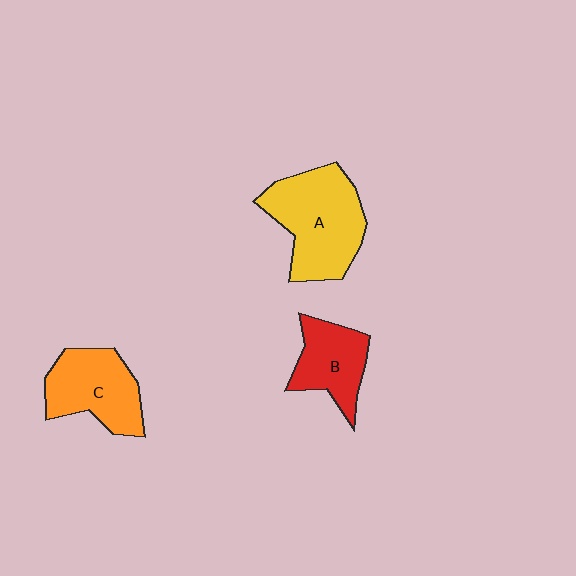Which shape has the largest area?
Shape A (yellow).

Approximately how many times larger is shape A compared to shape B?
Approximately 1.6 times.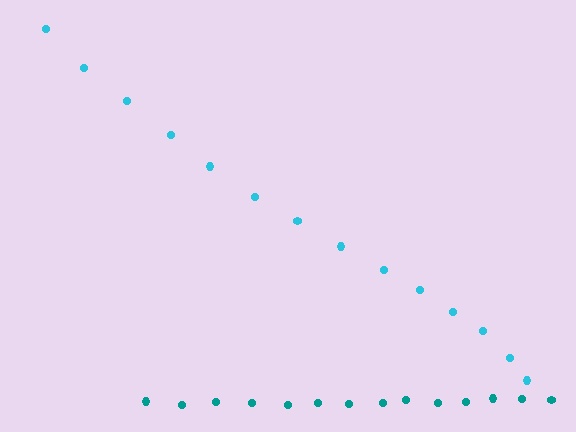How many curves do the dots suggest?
There are 2 distinct paths.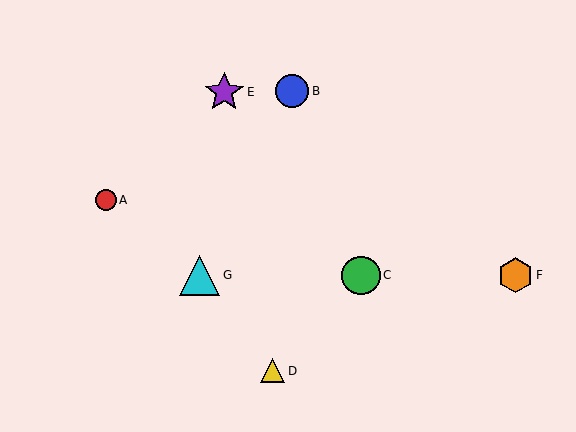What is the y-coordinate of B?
Object B is at y≈91.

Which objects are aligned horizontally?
Objects C, F, G are aligned horizontally.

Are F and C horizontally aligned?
Yes, both are at y≈275.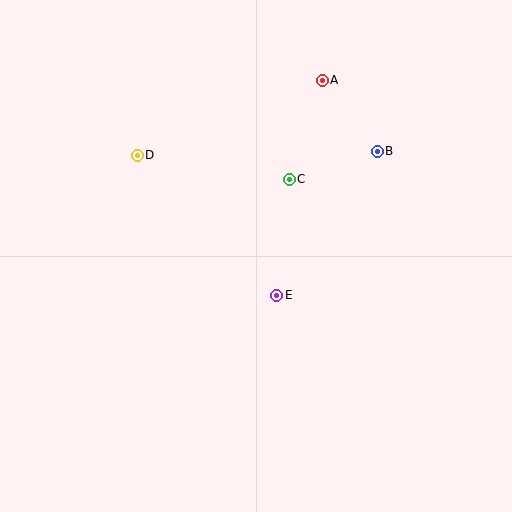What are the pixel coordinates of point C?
Point C is at (289, 179).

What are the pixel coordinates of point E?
Point E is at (277, 295).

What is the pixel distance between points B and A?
The distance between B and A is 90 pixels.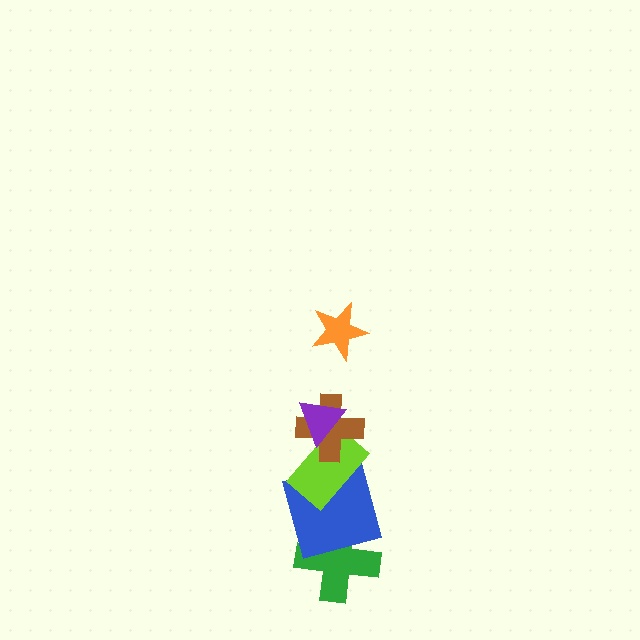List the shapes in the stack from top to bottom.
From top to bottom: the orange star, the purple triangle, the brown cross, the lime rectangle, the blue square, the green cross.